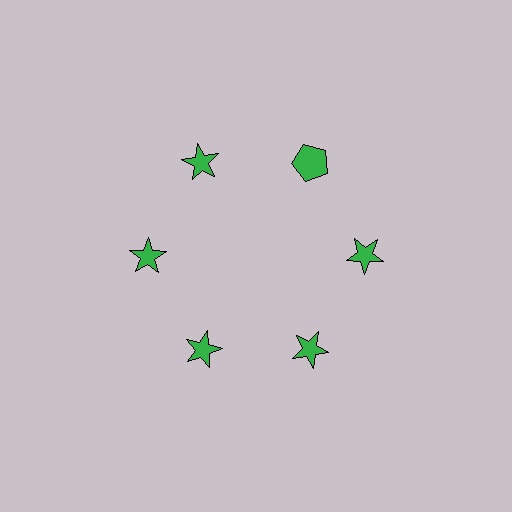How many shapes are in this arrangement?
There are 6 shapes arranged in a ring pattern.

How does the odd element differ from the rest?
It has a different shape: pentagon instead of star.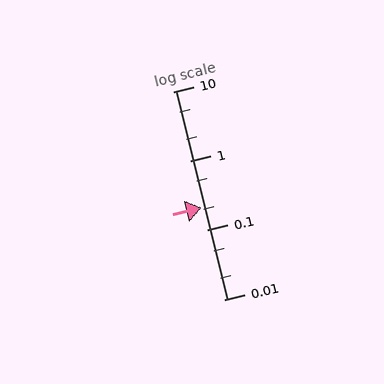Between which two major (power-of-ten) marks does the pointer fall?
The pointer is between 0.1 and 1.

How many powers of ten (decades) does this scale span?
The scale spans 3 decades, from 0.01 to 10.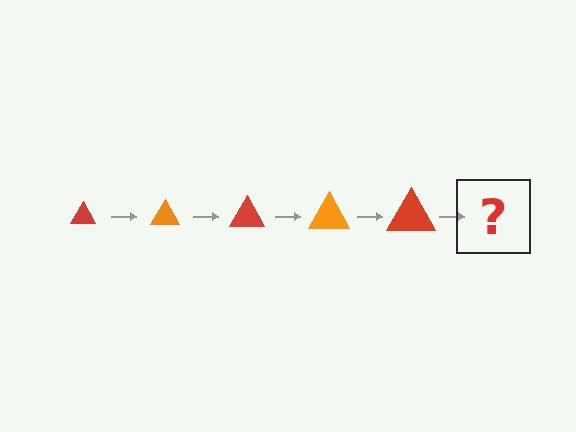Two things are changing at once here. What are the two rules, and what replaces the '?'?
The two rules are that the triangle grows larger each step and the color cycles through red and orange. The '?' should be an orange triangle, larger than the previous one.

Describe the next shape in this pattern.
It should be an orange triangle, larger than the previous one.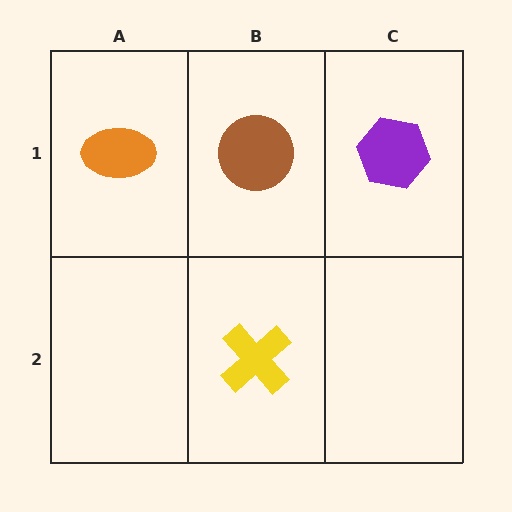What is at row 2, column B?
A yellow cross.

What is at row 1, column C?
A purple hexagon.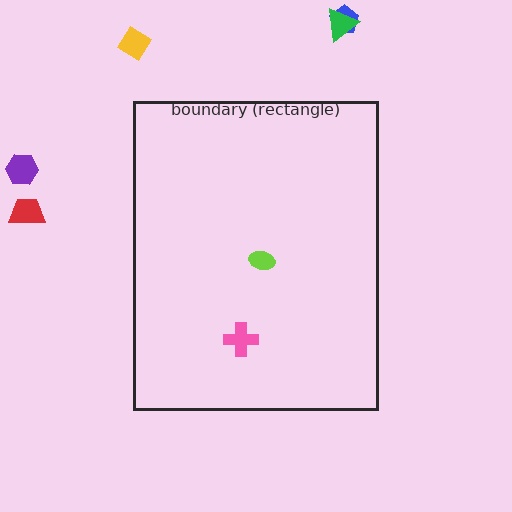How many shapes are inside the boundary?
2 inside, 5 outside.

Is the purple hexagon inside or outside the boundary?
Outside.